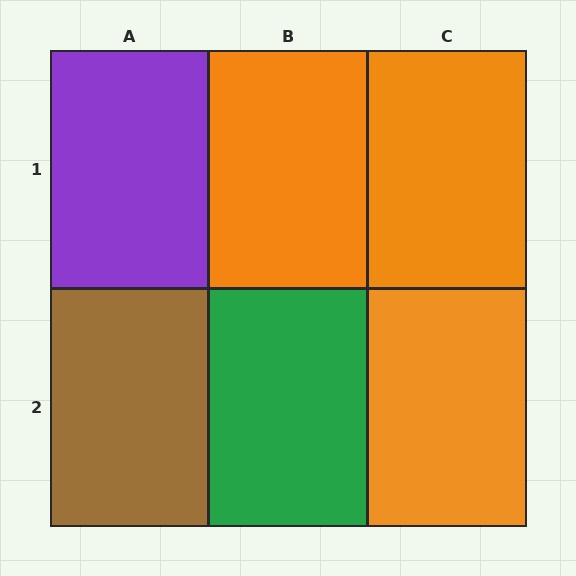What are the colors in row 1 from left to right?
Purple, orange, orange.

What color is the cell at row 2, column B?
Green.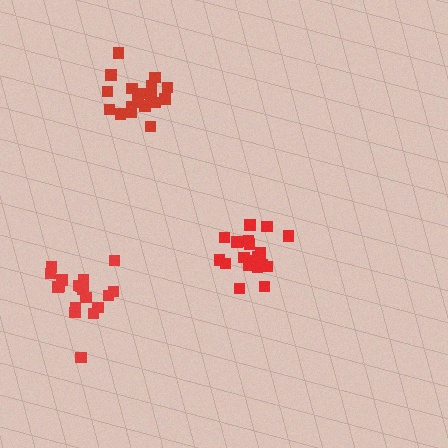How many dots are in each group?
Group 1: 19 dots, Group 2: 19 dots, Group 3: 19 dots (57 total).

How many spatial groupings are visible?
There are 3 spatial groupings.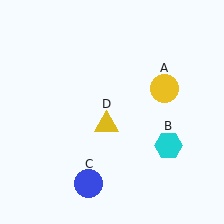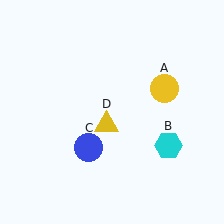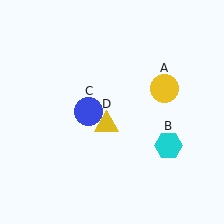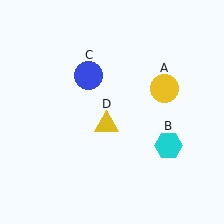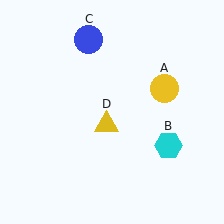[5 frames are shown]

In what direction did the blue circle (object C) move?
The blue circle (object C) moved up.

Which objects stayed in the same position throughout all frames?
Yellow circle (object A) and cyan hexagon (object B) and yellow triangle (object D) remained stationary.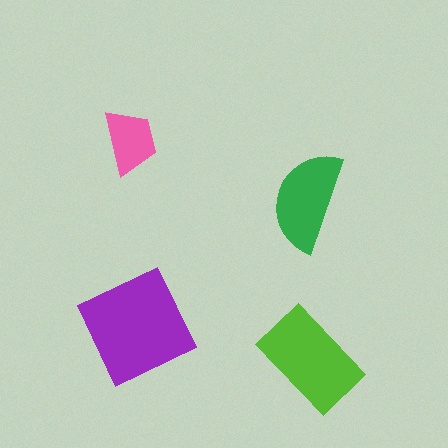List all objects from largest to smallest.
The purple diamond, the lime rectangle, the green semicircle, the pink trapezoid.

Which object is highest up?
The pink trapezoid is topmost.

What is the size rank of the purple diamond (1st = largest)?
1st.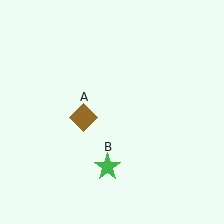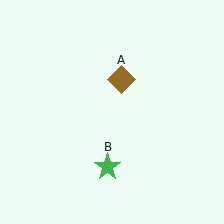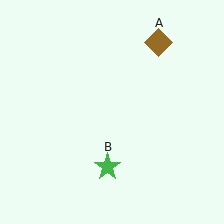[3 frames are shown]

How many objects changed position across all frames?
1 object changed position: brown diamond (object A).